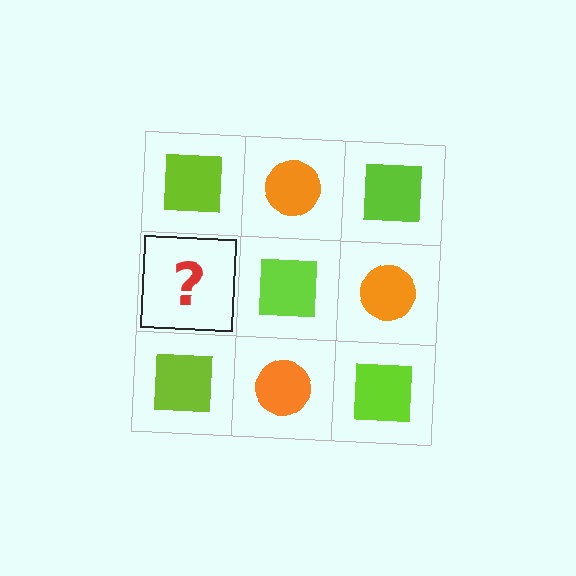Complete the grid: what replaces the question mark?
The question mark should be replaced with an orange circle.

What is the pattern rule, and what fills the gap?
The rule is that it alternates lime square and orange circle in a checkerboard pattern. The gap should be filled with an orange circle.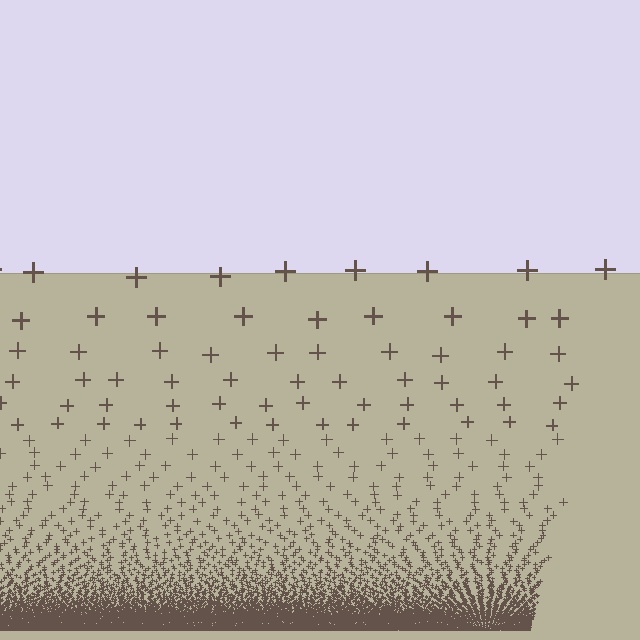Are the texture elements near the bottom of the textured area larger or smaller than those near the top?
Smaller. The gradient is inverted — elements near the bottom are smaller and denser.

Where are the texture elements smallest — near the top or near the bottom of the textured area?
Near the bottom.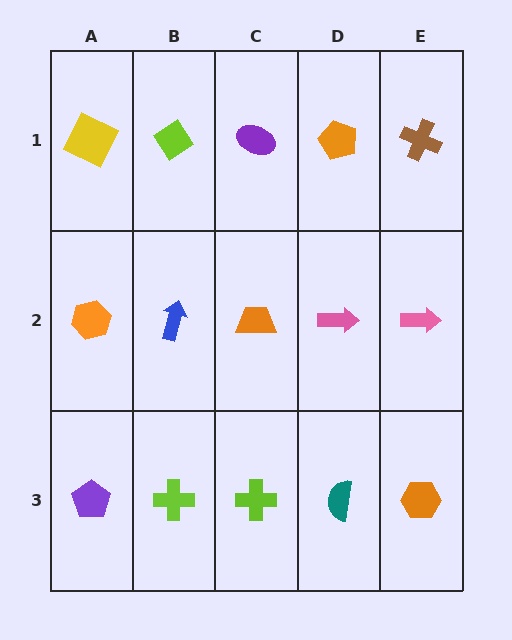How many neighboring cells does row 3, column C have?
3.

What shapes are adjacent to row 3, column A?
An orange hexagon (row 2, column A), a lime cross (row 3, column B).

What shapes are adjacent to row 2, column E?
A brown cross (row 1, column E), an orange hexagon (row 3, column E), a pink arrow (row 2, column D).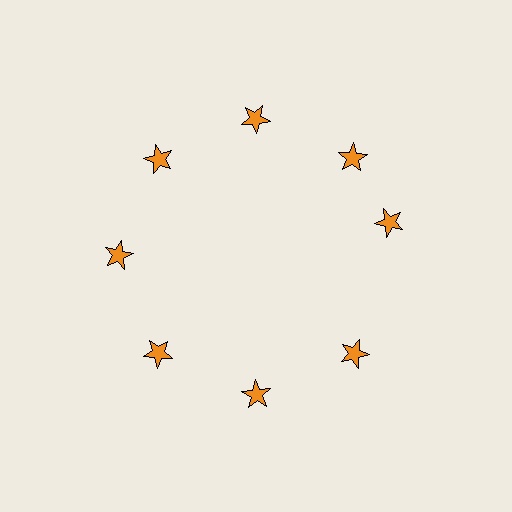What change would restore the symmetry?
The symmetry would be restored by rotating it back into even spacing with its neighbors so that all 8 stars sit at equal angles and equal distance from the center.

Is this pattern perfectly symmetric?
No. The 8 orange stars are arranged in a ring, but one element near the 3 o'clock position is rotated out of alignment along the ring, breaking the 8-fold rotational symmetry.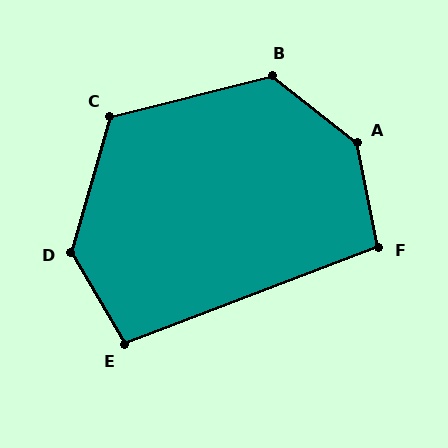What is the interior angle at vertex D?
Approximately 133 degrees (obtuse).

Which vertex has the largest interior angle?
A, at approximately 140 degrees.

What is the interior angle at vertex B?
Approximately 127 degrees (obtuse).